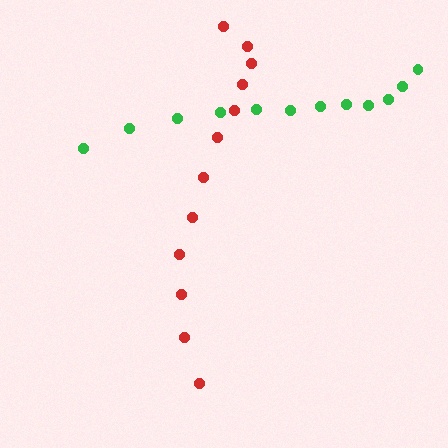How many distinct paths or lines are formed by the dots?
There are 2 distinct paths.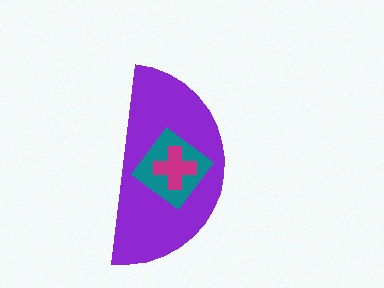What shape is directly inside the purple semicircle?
The teal diamond.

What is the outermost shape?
The purple semicircle.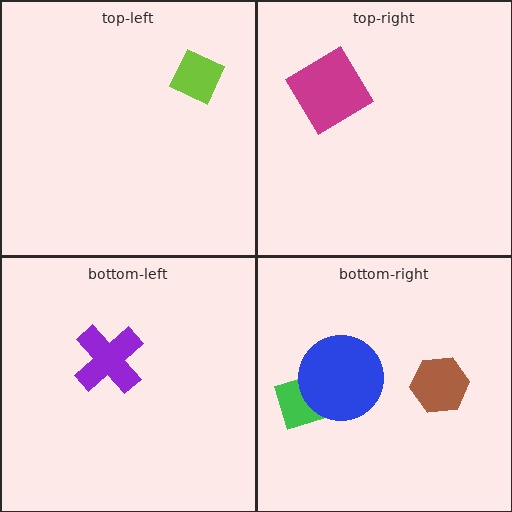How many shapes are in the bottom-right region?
3.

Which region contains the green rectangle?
The bottom-right region.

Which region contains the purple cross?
The bottom-left region.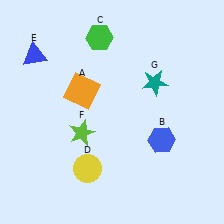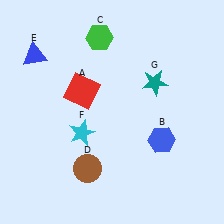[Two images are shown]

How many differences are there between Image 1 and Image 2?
There are 3 differences between the two images.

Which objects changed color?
A changed from orange to red. D changed from yellow to brown. F changed from lime to cyan.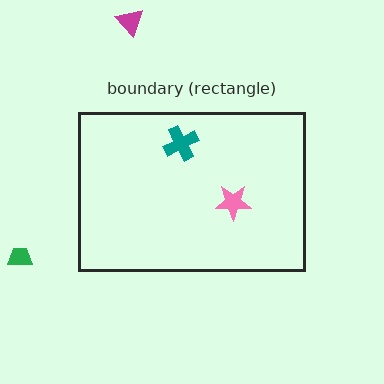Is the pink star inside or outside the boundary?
Inside.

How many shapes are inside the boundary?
2 inside, 2 outside.